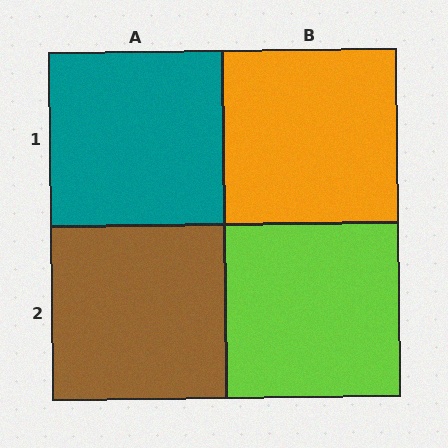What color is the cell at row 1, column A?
Teal.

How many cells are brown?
1 cell is brown.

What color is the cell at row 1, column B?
Orange.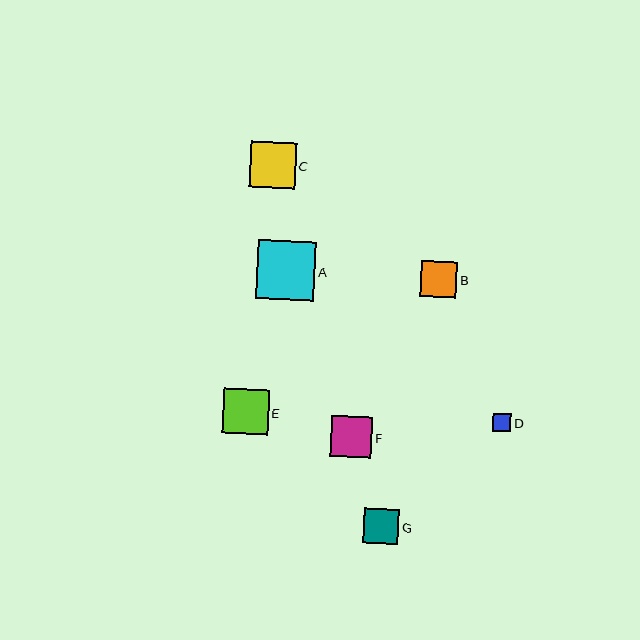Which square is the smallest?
Square D is the smallest with a size of approximately 18 pixels.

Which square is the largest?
Square A is the largest with a size of approximately 59 pixels.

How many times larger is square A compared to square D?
Square A is approximately 3.3 times the size of square D.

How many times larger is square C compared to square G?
Square C is approximately 1.3 times the size of square G.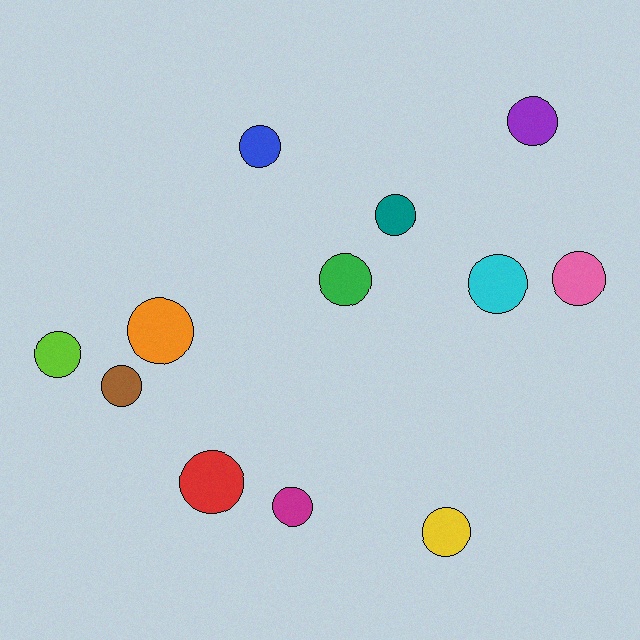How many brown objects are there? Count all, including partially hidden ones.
There is 1 brown object.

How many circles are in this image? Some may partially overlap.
There are 12 circles.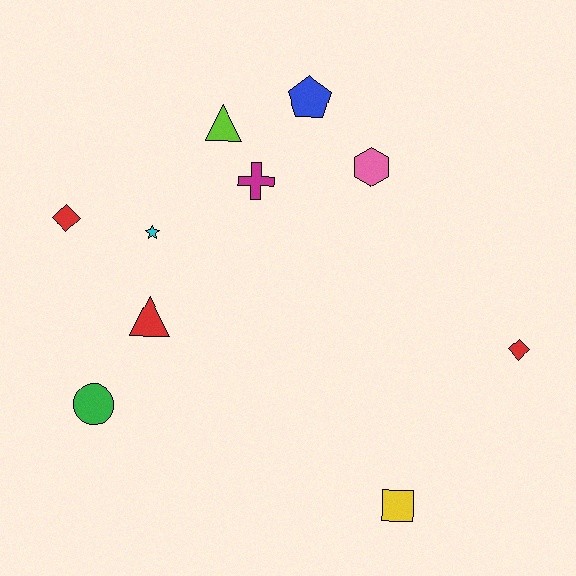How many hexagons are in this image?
There is 1 hexagon.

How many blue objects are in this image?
There is 1 blue object.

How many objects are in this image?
There are 10 objects.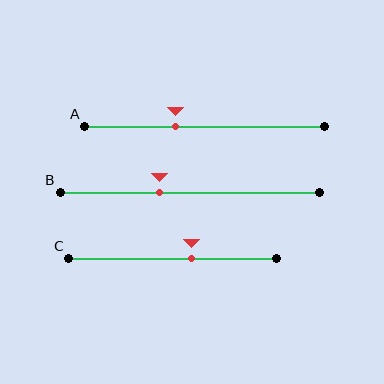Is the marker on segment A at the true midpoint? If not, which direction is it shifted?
No, the marker on segment A is shifted to the left by about 12% of the segment length.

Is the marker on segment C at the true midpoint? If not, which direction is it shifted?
No, the marker on segment C is shifted to the right by about 9% of the segment length.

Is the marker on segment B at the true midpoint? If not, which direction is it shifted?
No, the marker on segment B is shifted to the left by about 12% of the segment length.